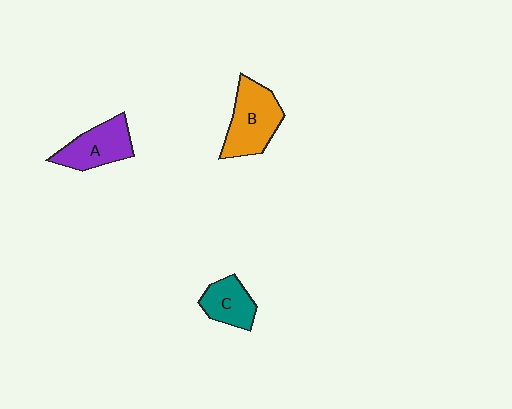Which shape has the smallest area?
Shape C (teal).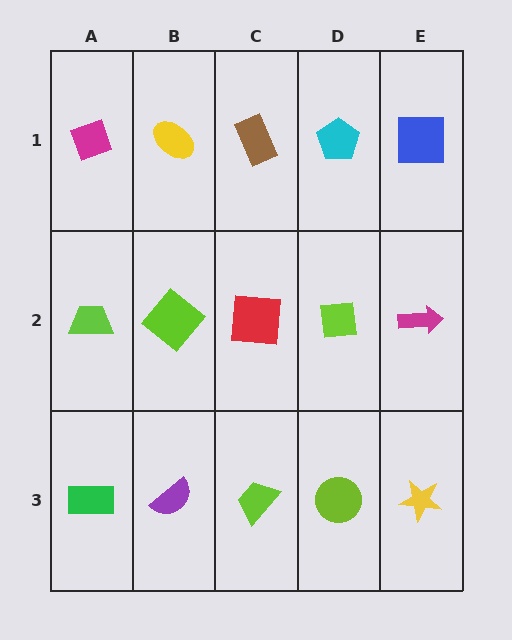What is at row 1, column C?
A brown rectangle.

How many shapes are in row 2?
5 shapes.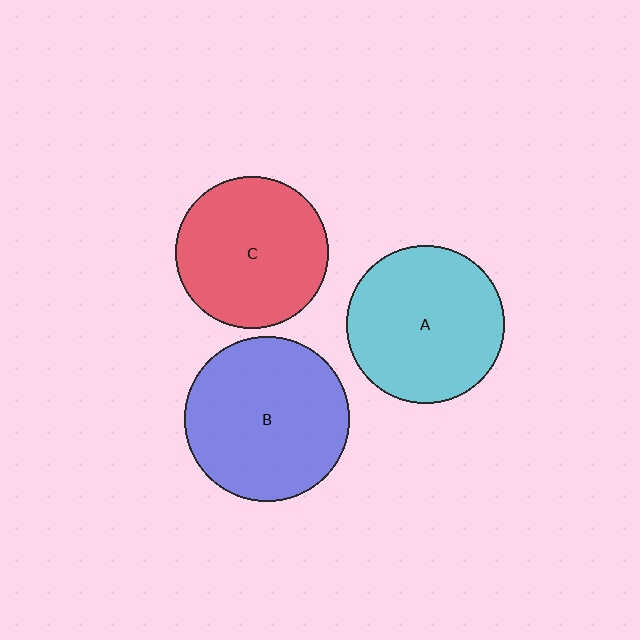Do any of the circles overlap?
No, none of the circles overlap.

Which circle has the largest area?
Circle B (blue).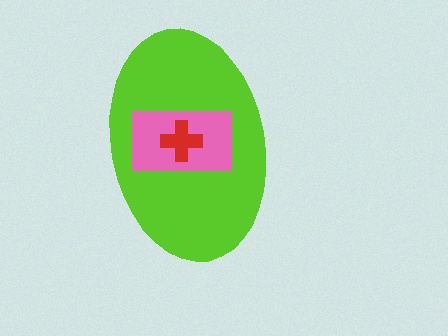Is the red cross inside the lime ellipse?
Yes.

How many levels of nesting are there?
3.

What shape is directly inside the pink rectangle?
The red cross.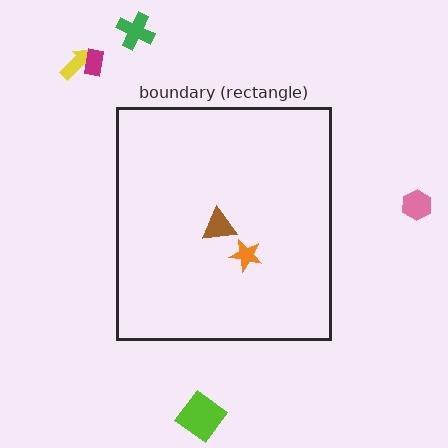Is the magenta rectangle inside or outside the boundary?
Outside.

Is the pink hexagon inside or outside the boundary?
Outside.